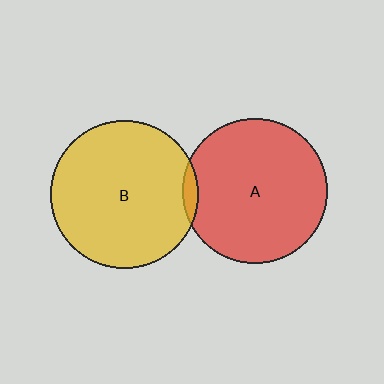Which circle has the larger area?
Circle B (yellow).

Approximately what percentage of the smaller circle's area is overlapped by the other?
Approximately 5%.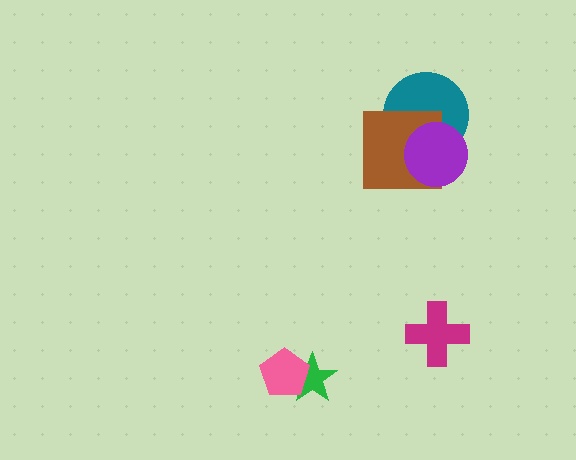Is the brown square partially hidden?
Yes, it is partially covered by another shape.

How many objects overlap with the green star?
1 object overlaps with the green star.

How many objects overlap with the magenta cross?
0 objects overlap with the magenta cross.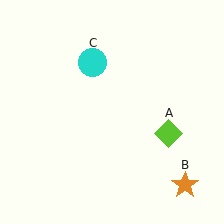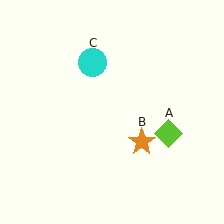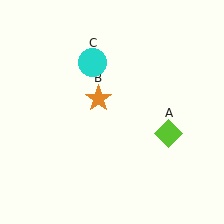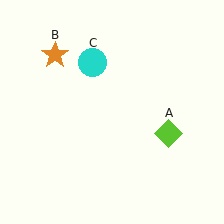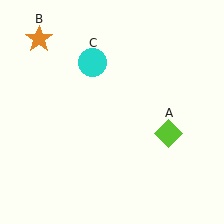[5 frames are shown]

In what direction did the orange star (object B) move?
The orange star (object B) moved up and to the left.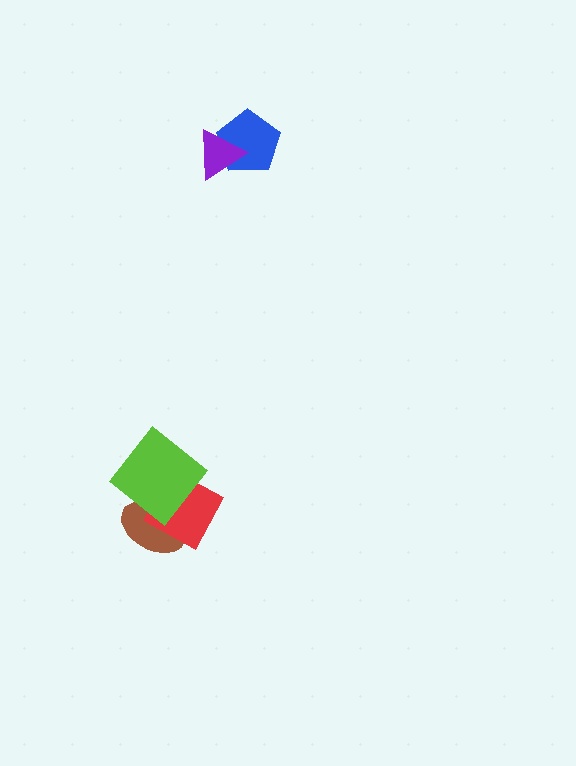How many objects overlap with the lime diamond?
2 objects overlap with the lime diamond.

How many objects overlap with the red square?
2 objects overlap with the red square.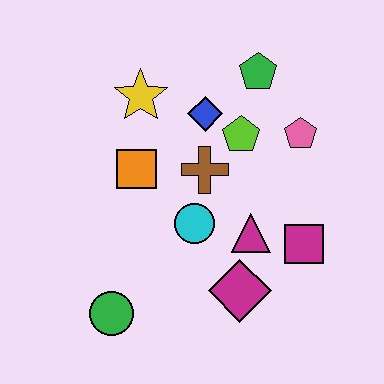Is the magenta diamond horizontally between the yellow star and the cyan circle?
No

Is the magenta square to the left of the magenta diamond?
No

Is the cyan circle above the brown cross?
No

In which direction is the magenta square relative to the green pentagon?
The magenta square is below the green pentagon.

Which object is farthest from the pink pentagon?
The green circle is farthest from the pink pentagon.